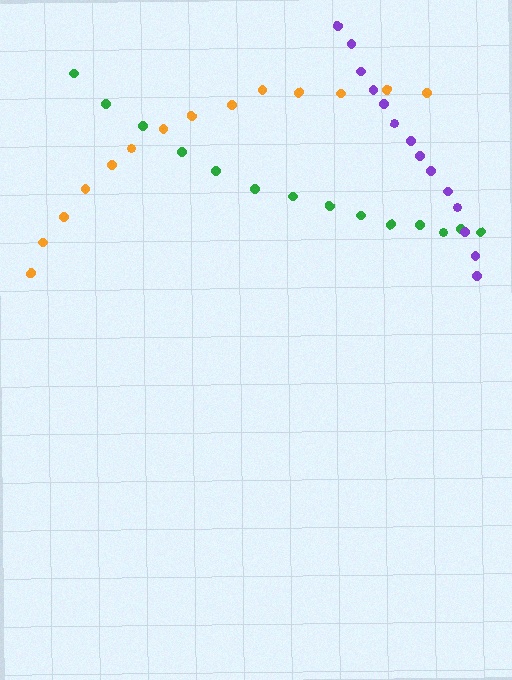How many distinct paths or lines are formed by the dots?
There are 3 distinct paths.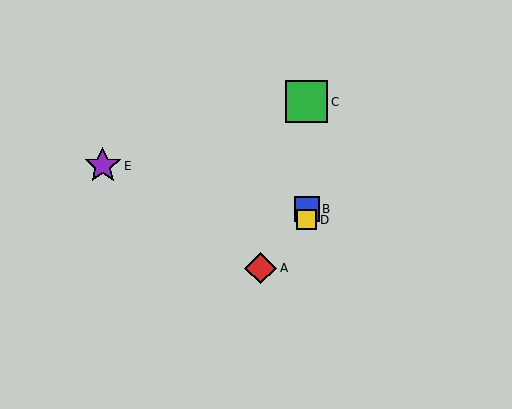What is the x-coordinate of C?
Object C is at x≈307.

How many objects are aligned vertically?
3 objects (B, C, D) are aligned vertically.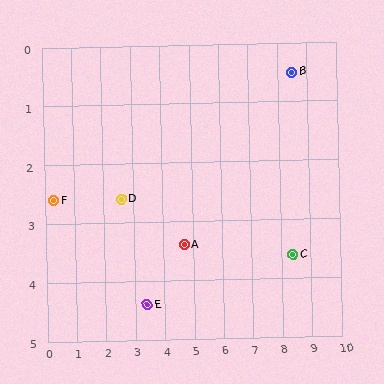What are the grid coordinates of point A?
Point A is at approximately (4.7, 3.4).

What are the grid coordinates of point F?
Point F is at approximately (0.3, 2.6).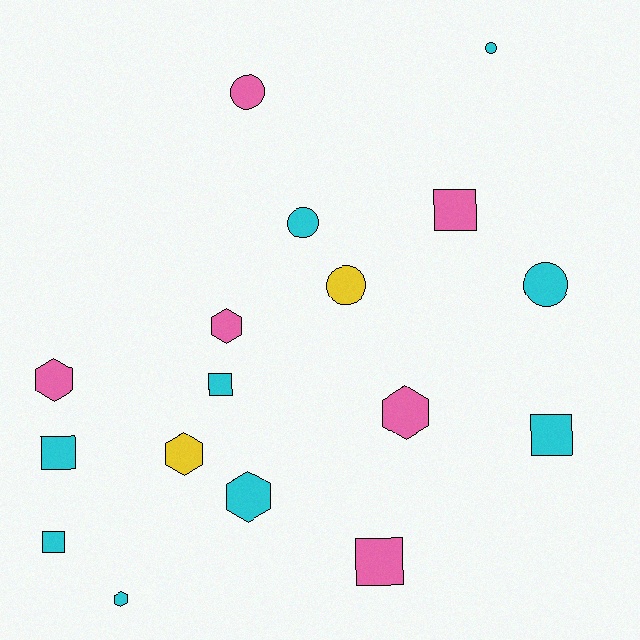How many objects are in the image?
There are 17 objects.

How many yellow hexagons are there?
There is 1 yellow hexagon.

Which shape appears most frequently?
Hexagon, with 6 objects.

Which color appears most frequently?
Cyan, with 9 objects.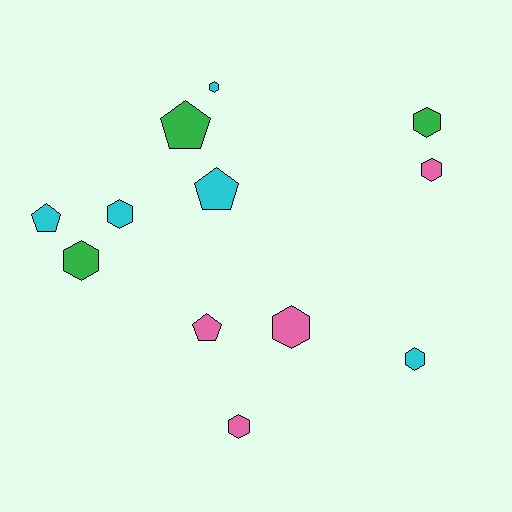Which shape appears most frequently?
Hexagon, with 8 objects.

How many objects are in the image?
There are 12 objects.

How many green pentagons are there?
There is 1 green pentagon.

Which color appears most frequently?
Cyan, with 5 objects.